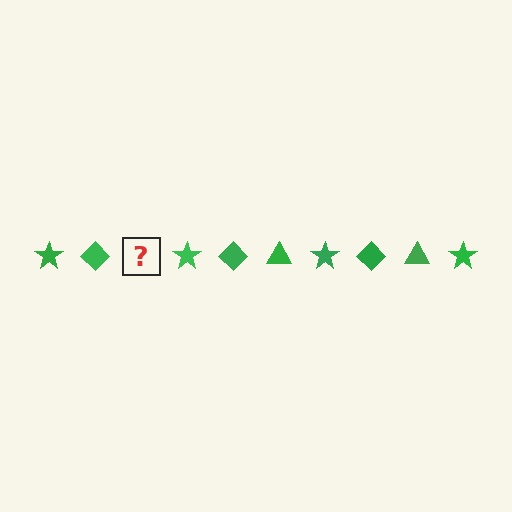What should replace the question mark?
The question mark should be replaced with a green triangle.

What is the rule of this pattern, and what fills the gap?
The rule is that the pattern cycles through star, diamond, triangle shapes in green. The gap should be filled with a green triangle.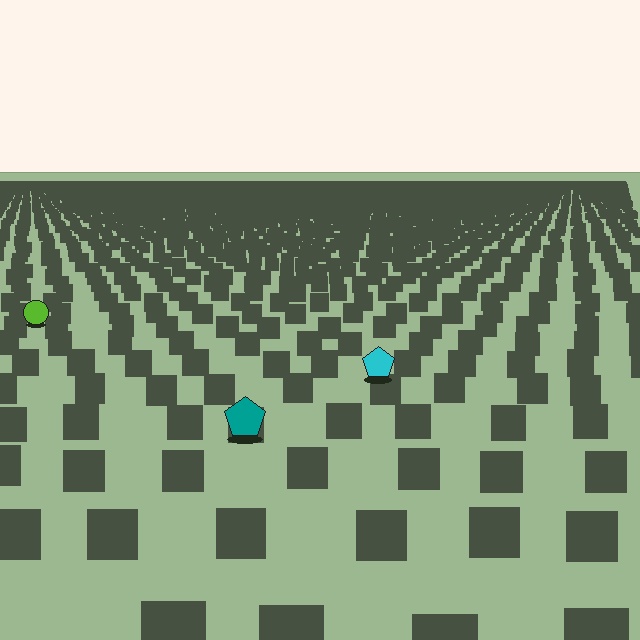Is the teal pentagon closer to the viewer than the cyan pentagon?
Yes. The teal pentagon is closer — you can tell from the texture gradient: the ground texture is coarser near it.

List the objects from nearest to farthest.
From nearest to farthest: the teal pentagon, the cyan pentagon, the lime circle.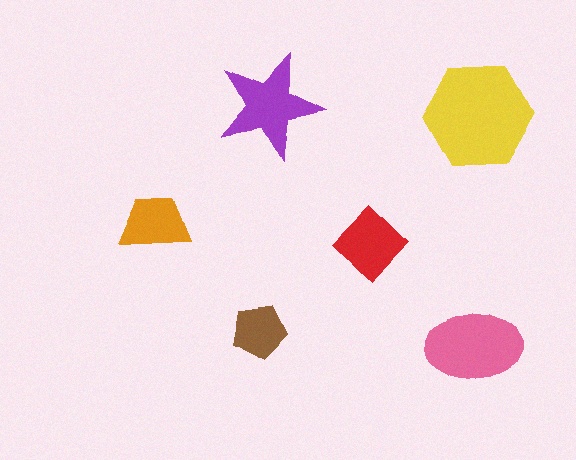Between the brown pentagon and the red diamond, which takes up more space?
The red diamond.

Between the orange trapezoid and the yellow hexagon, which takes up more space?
The yellow hexagon.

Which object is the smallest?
The brown pentagon.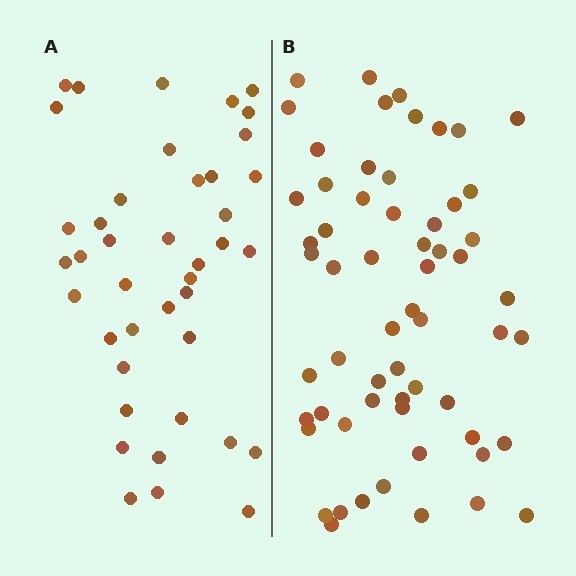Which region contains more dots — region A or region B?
Region B (the right region) has more dots.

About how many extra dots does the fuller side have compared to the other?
Region B has approximately 20 more dots than region A.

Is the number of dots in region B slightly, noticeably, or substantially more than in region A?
Region B has substantially more. The ratio is roughly 1.5 to 1.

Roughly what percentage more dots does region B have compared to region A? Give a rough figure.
About 45% more.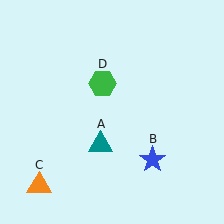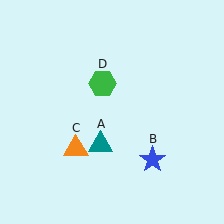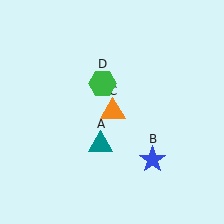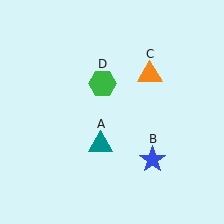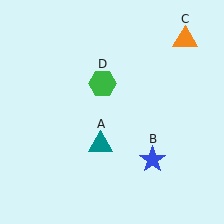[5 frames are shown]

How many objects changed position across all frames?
1 object changed position: orange triangle (object C).